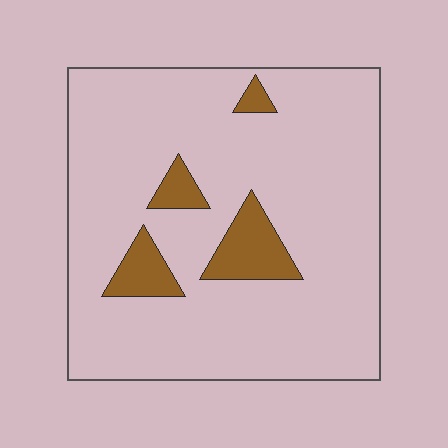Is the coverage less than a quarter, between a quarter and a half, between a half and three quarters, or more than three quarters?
Less than a quarter.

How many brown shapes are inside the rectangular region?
4.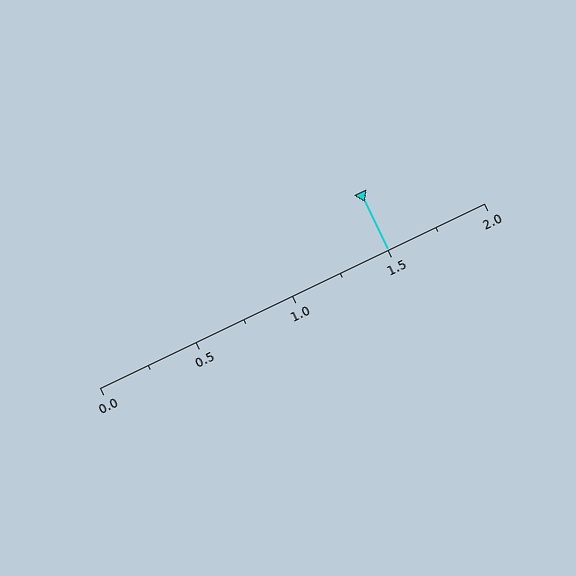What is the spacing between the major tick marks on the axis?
The major ticks are spaced 0.5 apart.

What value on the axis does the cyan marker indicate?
The marker indicates approximately 1.5.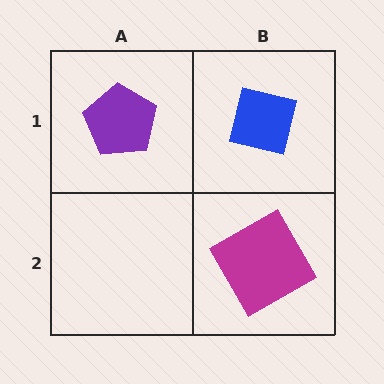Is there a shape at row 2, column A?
No, that cell is empty.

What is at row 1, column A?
A purple pentagon.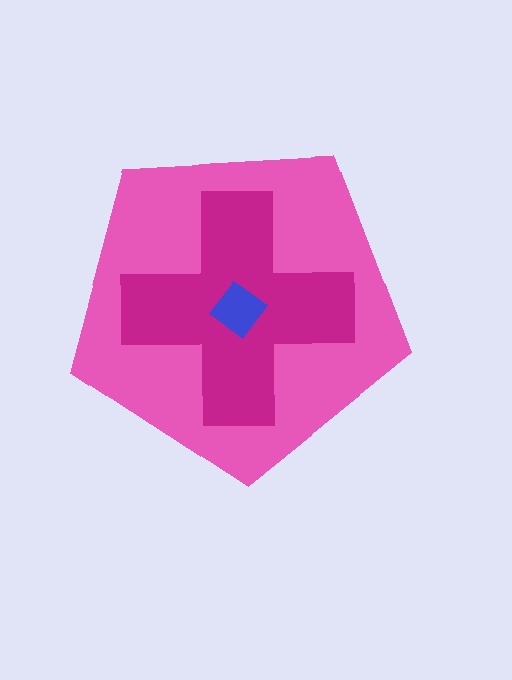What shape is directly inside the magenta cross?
The blue diamond.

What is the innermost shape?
The blue diamond.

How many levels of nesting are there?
3.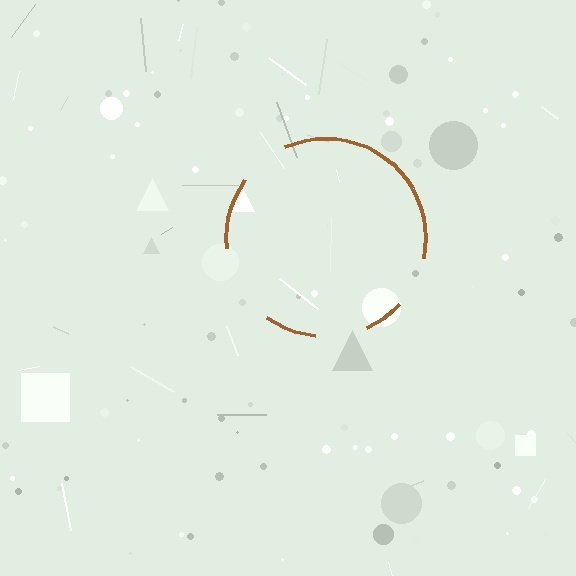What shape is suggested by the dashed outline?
The dashed outline suggests a circle.